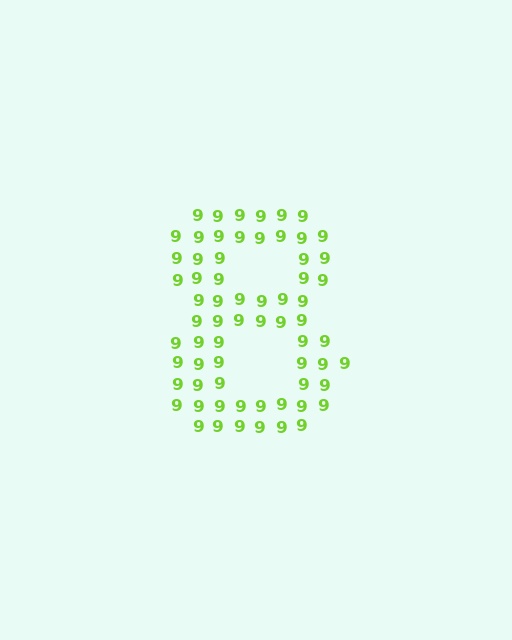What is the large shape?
The large shape is the digit 8.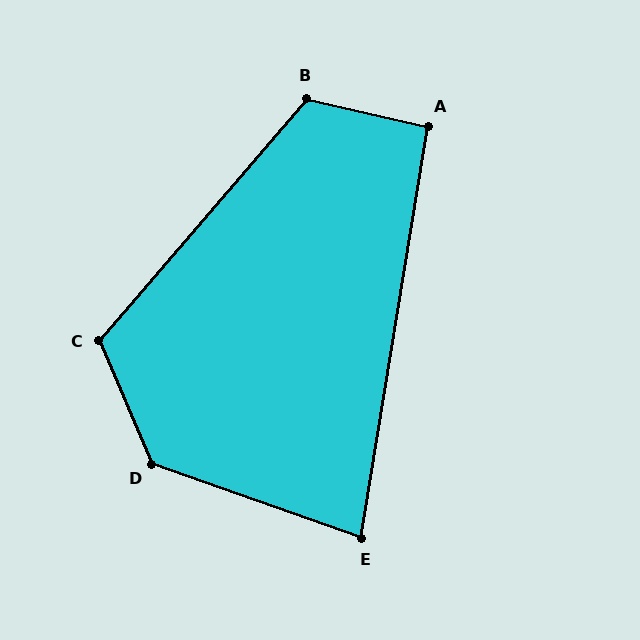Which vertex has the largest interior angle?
D, at approximately 132 degrees.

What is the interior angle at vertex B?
Approximately 118 degrees (obtuse).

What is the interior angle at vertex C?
Approximately 116 degrees (obtuse).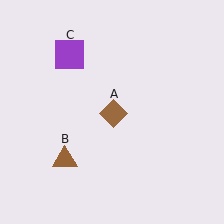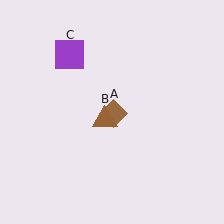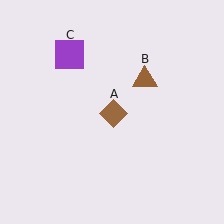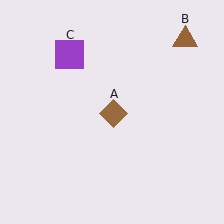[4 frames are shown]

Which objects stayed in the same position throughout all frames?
Brown diamond (object A) and purple square (object C) remained stationary.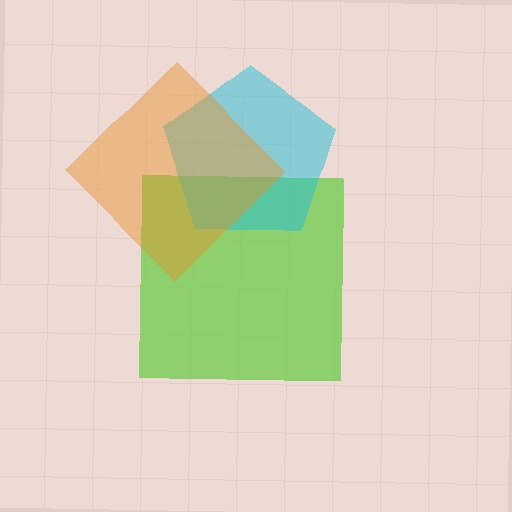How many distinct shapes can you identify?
There are 3 distinct shapes: a lime square, a cyan pentagon, an orange diamond.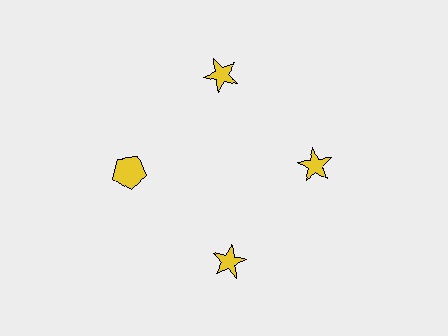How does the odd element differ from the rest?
It has a different shape: pentagon instead of star.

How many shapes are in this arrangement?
There are 4 shapes arranged in a ring pattern.